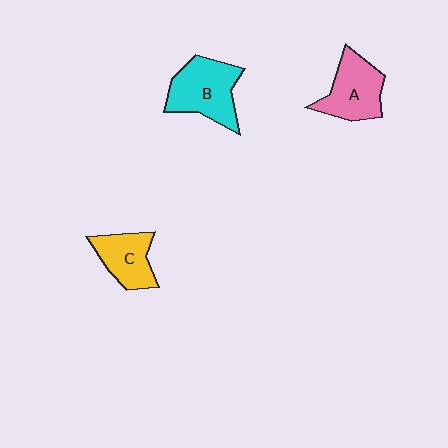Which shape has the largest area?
Shape B (cyan).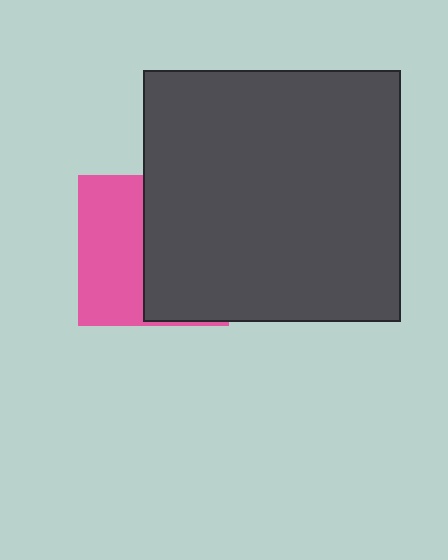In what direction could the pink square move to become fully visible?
The pink square could move left. That would shift it out from behind the dark gray rectangle entirely.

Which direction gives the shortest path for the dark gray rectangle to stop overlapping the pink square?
Moving right gives the shortest separation.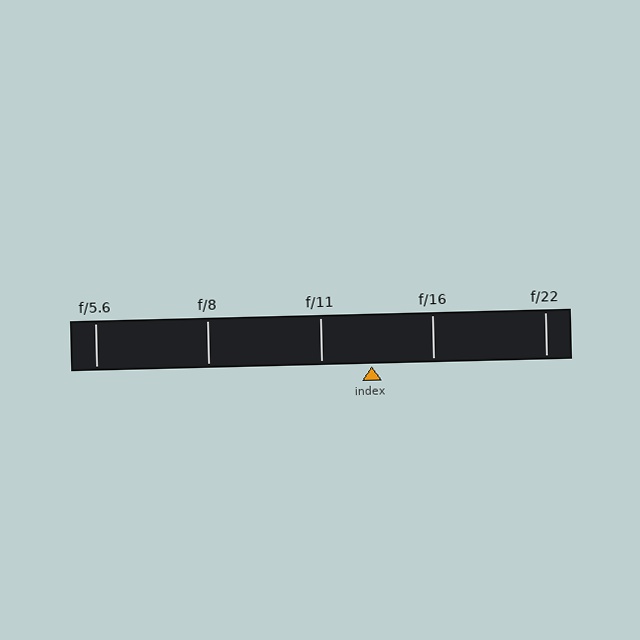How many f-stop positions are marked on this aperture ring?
There are 5 f-stop positions marked.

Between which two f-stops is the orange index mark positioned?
The index mark is between f/11 and f/16.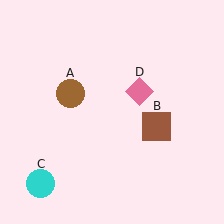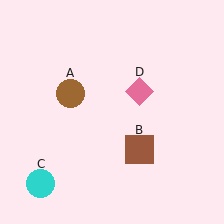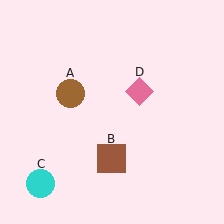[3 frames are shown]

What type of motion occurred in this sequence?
The brown square (object B) rotated clockwise around the center of the scene.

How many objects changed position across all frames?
1 object changed position: brown square (object B).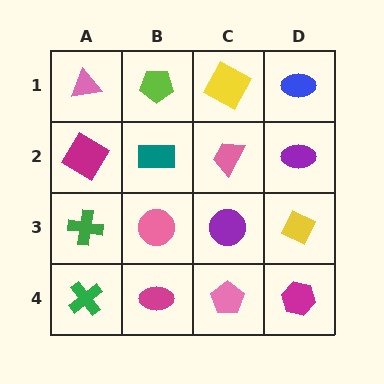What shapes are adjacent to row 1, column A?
A magenta diamond (row 2, column A), a lime pentagon (row 1, column B).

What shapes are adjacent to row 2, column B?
A lime pentagon (row 1, column B), a pink circle (row 3, column B), a magenta diamond (row 2, column A), a pink trapezoid (row 2, column C).